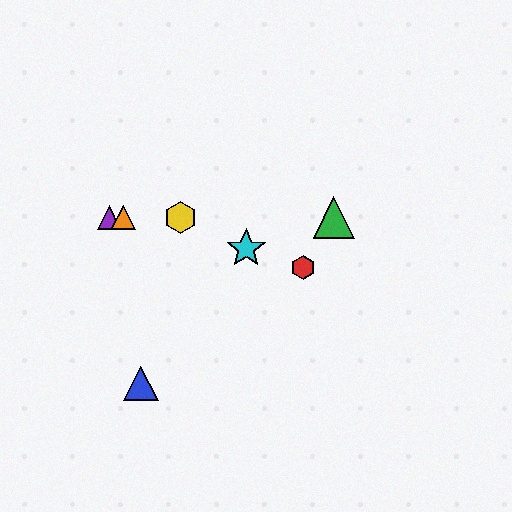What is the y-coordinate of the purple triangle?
The purple triangle is at y≈218.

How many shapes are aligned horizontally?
4 shapes (the green triangle, the yellow hexagon, the purple triangle, the orange triangle) are aligned horizontally.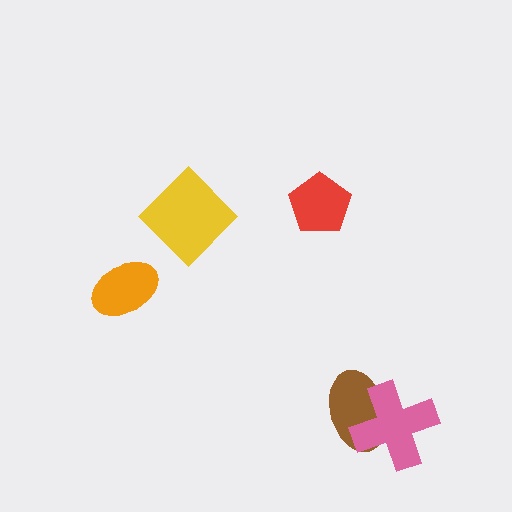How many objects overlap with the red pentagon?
0 objects overlap with the red pentagon.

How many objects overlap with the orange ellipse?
0 objects overlap with the orange ellipse.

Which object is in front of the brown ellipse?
The pink cross is in front of the brown ellipse.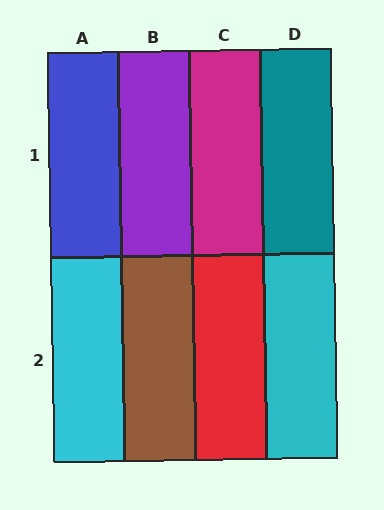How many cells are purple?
1 cell is purple.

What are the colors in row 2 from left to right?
Cyan, brown, red, cyan.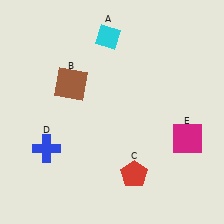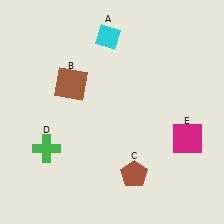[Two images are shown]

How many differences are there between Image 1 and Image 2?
There are 2 differences between the two images.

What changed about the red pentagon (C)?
In Image 1, C is red. In Image 2, it changed to brown.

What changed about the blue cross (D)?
In Image 1, D is blue. In Image 2, it changed to green.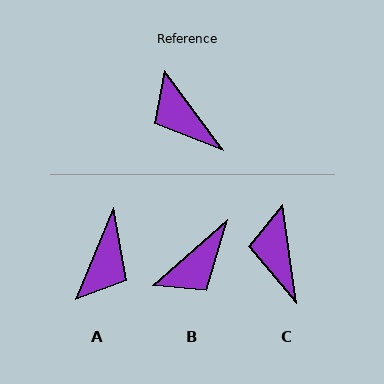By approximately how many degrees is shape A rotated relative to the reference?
Approximately 121 degrees counter-clockwise.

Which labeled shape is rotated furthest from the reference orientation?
A, about 121 degrees away.